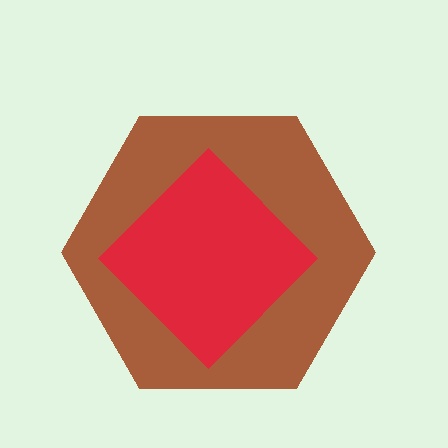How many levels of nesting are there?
2.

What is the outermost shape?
The brown hexagon.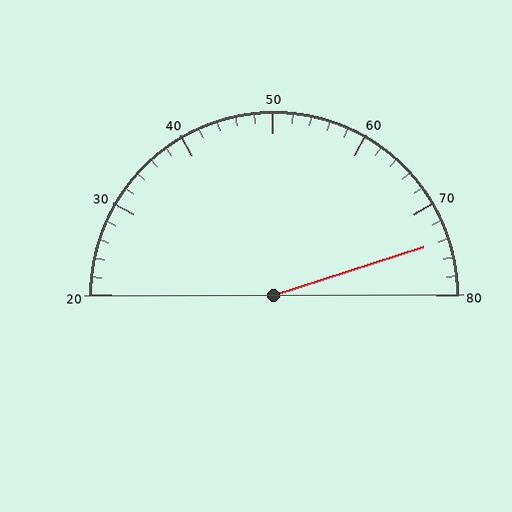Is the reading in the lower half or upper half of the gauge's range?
The reading is in the upper half of the range (20 to 80).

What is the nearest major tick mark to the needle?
The nearest major tick mark is 70.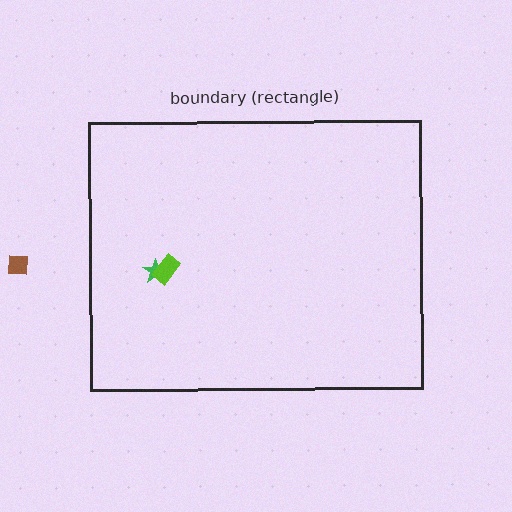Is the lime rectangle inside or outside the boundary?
Inside.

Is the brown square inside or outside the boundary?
Outside.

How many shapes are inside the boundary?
2 inside, 1 outside.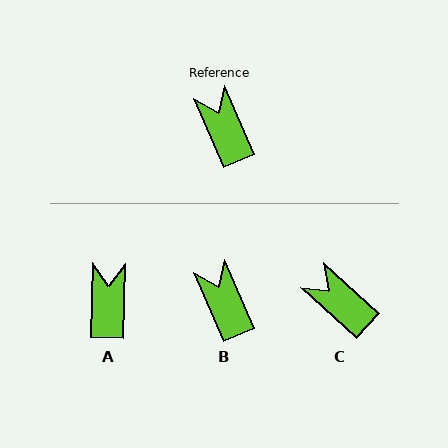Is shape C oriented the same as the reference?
No, it is off by about 25 degrees.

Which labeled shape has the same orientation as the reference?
B.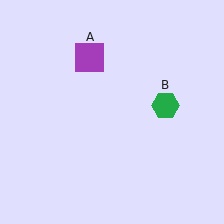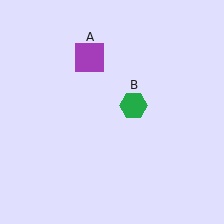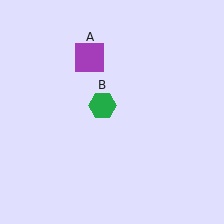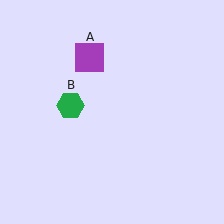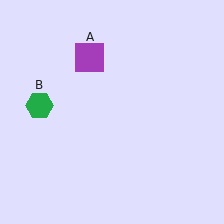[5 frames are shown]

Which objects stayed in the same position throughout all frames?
Purple square (object A) remained stationary.